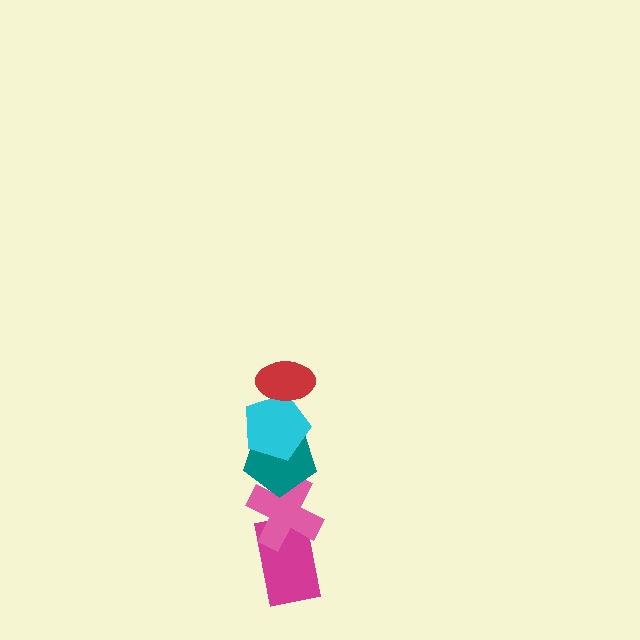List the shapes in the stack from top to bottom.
From top to bottom: the red ellipse, the cyan pentagon, the teal pentagon, the pink cross, the magenta rectangle.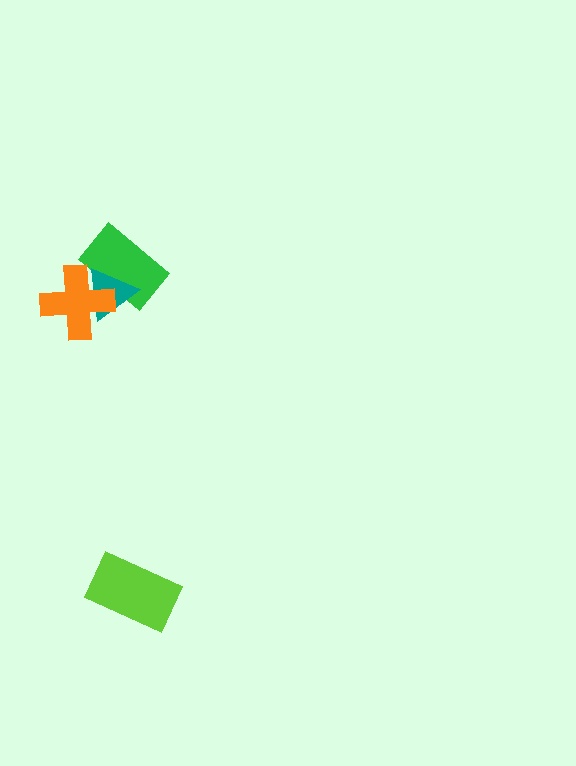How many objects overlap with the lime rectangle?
0 objects overlap with the lime rectangle.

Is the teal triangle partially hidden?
Yes, it is partially covered by another shape.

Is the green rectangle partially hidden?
Yes, it is partially covered by another shape.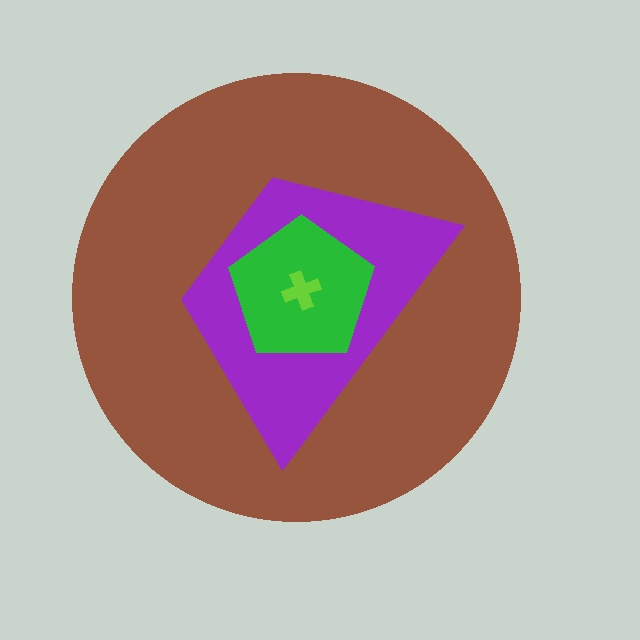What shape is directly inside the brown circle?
The purple trapezoid.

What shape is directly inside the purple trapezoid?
The green pentagon.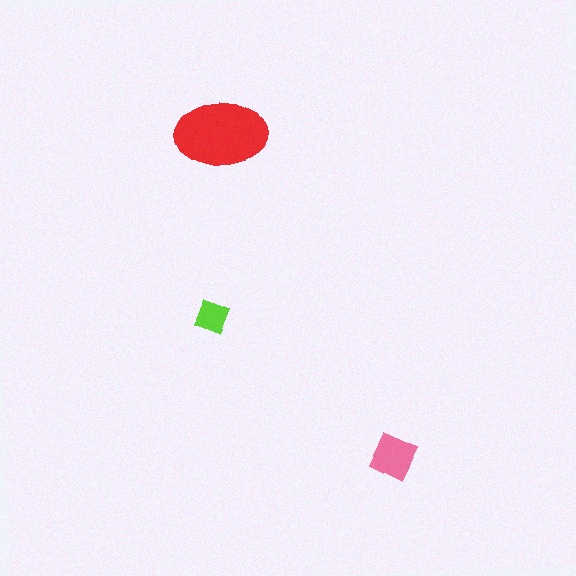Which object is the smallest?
The lime diamond.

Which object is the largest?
The red ellipse.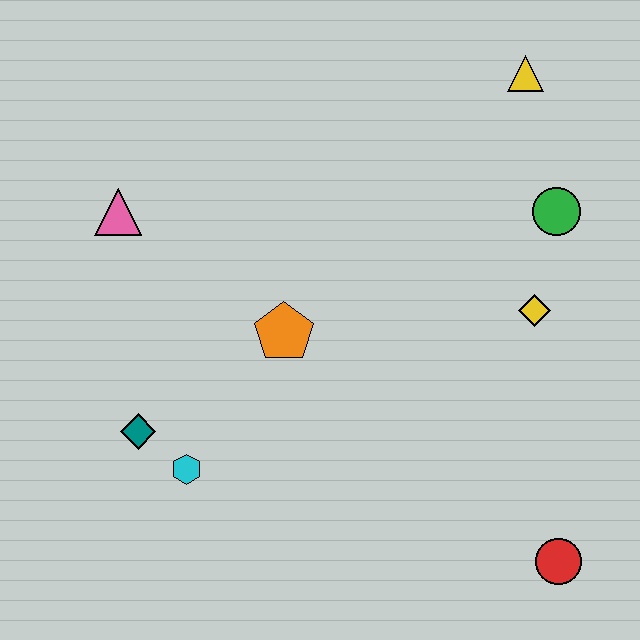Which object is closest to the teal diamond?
The cyan hexagon is closest to the teal diamond.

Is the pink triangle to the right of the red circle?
No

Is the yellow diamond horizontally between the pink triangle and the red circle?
Yes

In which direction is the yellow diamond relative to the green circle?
The yellow diamond is below the green circle.